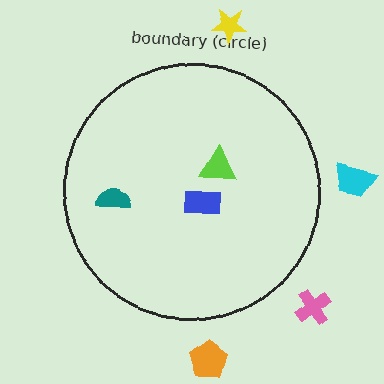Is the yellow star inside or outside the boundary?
Outside.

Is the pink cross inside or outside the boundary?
Outside.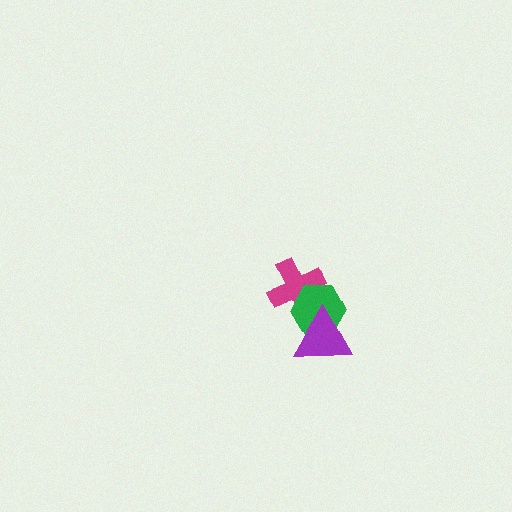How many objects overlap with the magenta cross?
1 object overlaps with the magenta cross.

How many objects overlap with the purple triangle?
1 object overlaps with the purple triangle.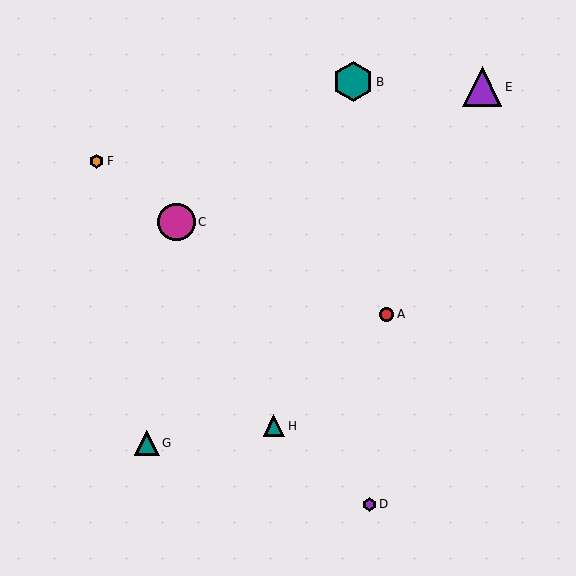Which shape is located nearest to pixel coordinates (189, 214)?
The magenta circle (labeled C) at (176, 222) is nearest to that location.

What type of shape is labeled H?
Shape H is a teal triangle.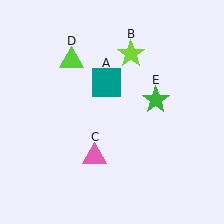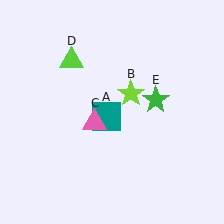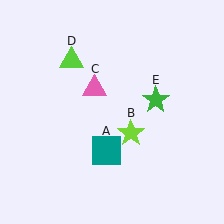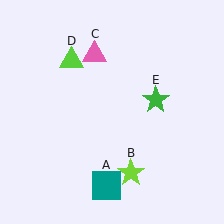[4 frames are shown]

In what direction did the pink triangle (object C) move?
The pink triangle (object C) moved up.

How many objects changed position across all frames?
3 objects changed position: teal square (object A), lime star (object B), pink triangle (object C).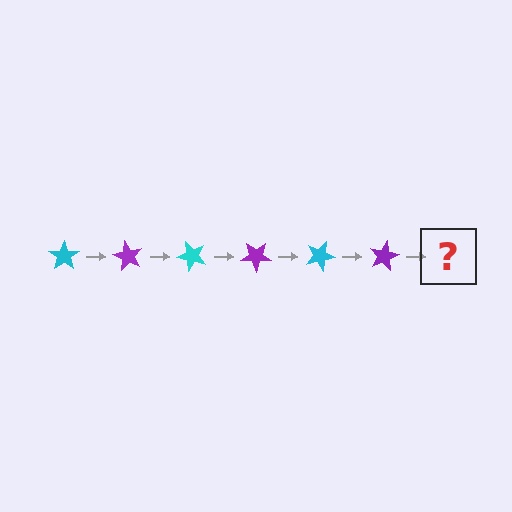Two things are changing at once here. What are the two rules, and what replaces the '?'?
The two rules are that it rotates 60 degrees each step and the color cycles through cyan and purple. The '?' should be a cyan star, rotated 360 degrees from the start.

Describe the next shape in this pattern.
It should be a cyan star, rotated 360 degrees from the start.